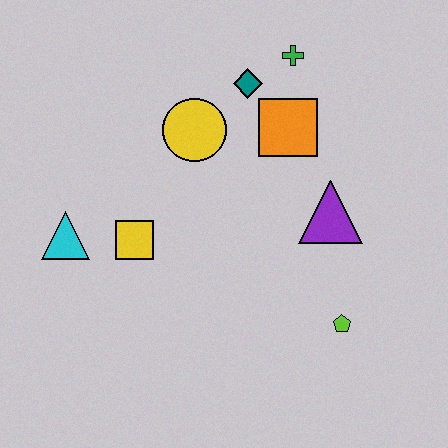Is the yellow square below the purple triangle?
Yes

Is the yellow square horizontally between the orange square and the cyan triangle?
Yes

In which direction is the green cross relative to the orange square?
The green cross is above the orange square.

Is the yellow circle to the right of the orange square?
No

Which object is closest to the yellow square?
The cyan triangle is closest to the yellow square.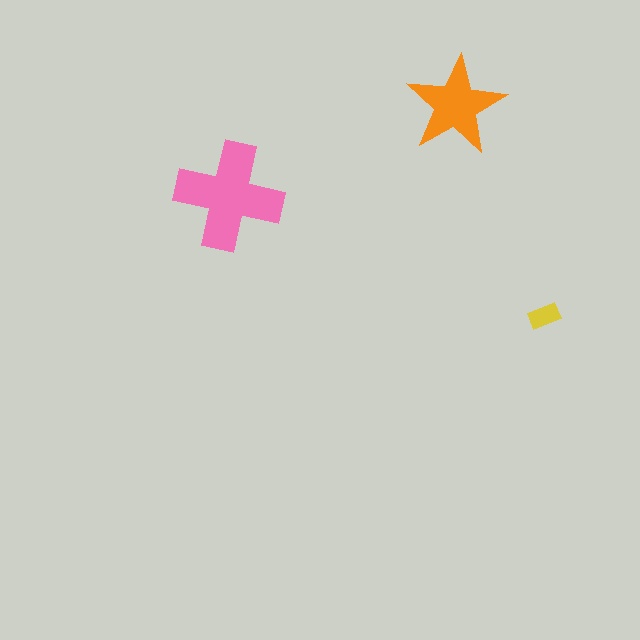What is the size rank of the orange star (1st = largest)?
2nd.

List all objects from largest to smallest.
The pink cross, the orange star, the yellow rectangle.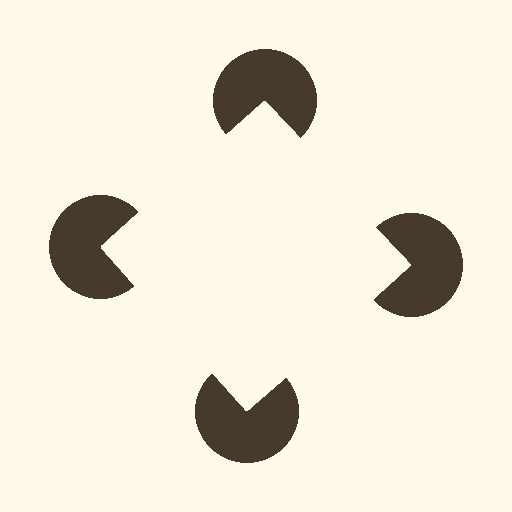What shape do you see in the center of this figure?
An illusory square — its edges are inferred from the aligned wedge cuts in the pac-man discs, not physically drawn.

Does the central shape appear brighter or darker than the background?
It typically appears slightly brighter than the background, even though no actual brightness change is drawn.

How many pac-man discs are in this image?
There are 4 — one at each vertex of the illusory square.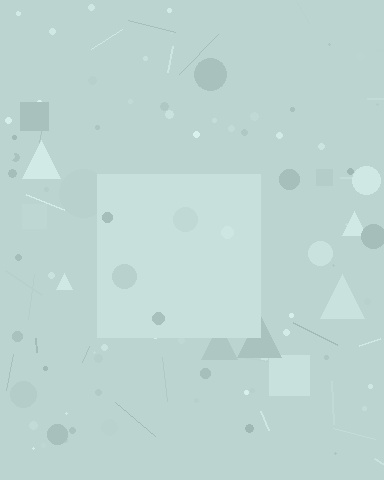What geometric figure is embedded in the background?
A square is embedded in the background.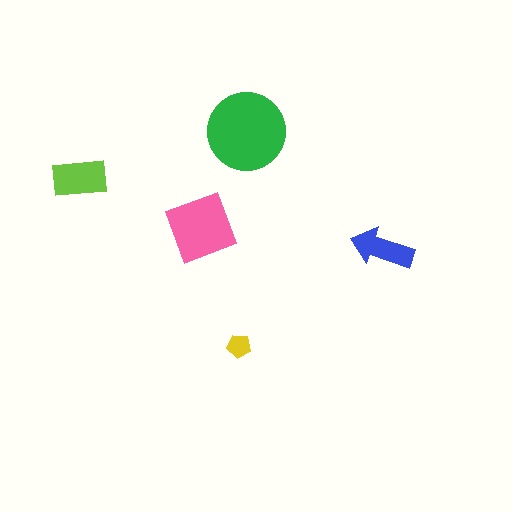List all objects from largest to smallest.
The green circle, the pink square, the lime rectangle, the blue arrow, the yellow pentagon.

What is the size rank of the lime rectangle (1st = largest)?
3rd.